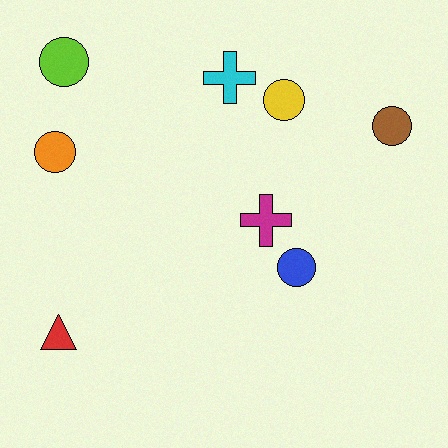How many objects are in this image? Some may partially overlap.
There are 8 objects.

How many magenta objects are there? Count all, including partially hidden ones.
There is 1 magenta object.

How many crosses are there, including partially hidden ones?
There are 2 crosses.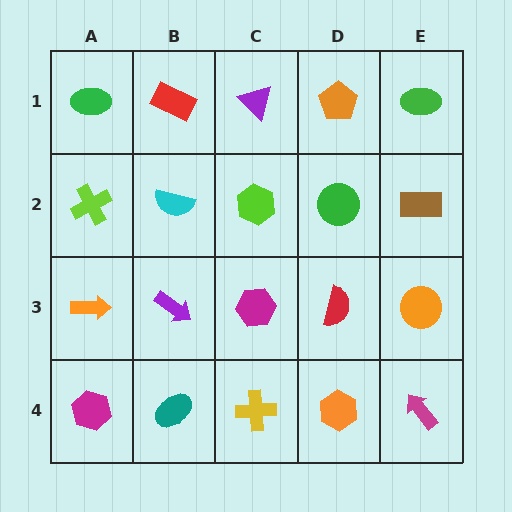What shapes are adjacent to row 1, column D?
A green circle (row 2, column D), a purple triangle (row 1, column C), a green ellipse (row 1, column E).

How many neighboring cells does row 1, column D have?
3.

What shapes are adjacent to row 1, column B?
A cyan semicircle (row 2, column B), a green ellipse (row 1, column A), a purple triangle (row 1, column C).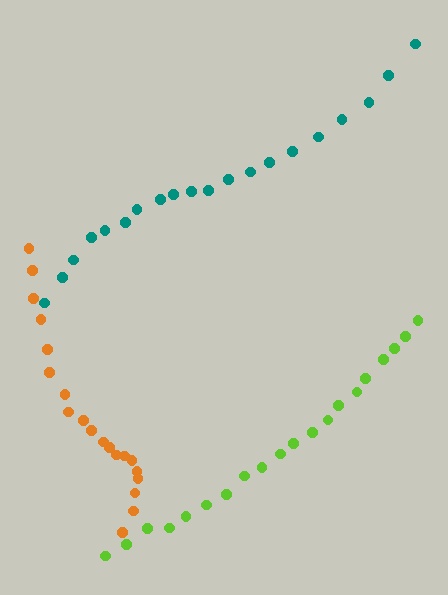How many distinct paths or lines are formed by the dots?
There are 3 distinct paths.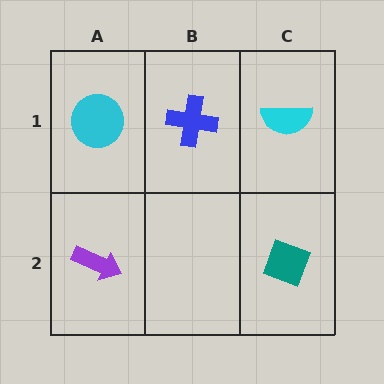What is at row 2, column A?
A purple arrow.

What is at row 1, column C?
A cyan semicircle.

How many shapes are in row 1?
3 shapes.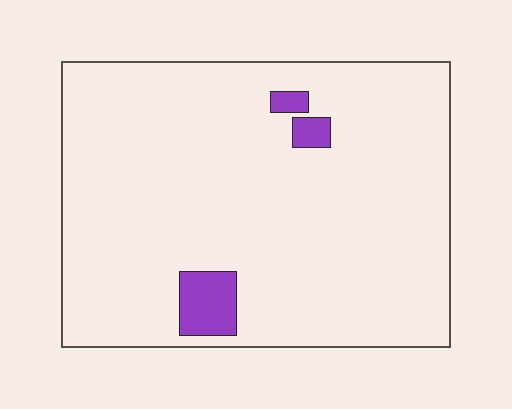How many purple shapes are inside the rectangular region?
3.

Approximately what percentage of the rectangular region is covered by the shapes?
Approximately 5%.